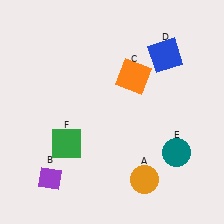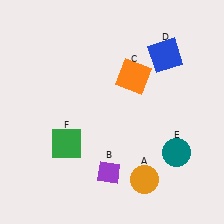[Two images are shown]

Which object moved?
The purple diamond (B) moved right.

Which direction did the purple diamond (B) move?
The purple diamond (B) moved right.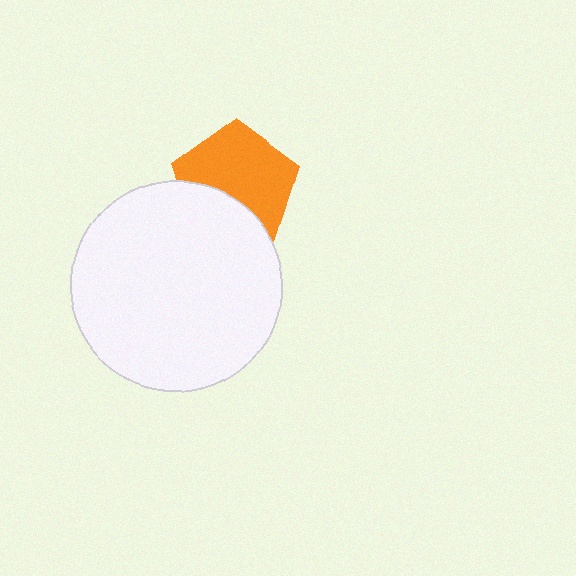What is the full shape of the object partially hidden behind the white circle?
The partially hidden object is an orange pentagon.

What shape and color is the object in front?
The object in front is a white circle.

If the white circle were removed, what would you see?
You would see the complete orange pentagon.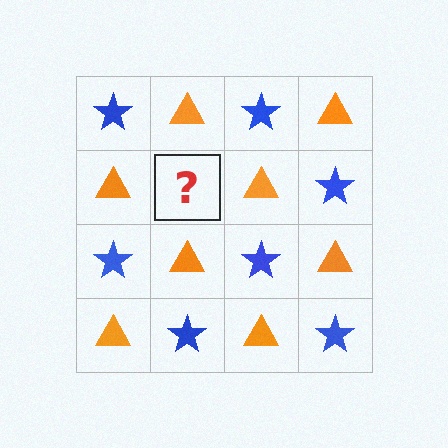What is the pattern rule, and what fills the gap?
The rule is that it alternates blue star and orange triangle in a checkerboard pattern. The gap should be filled with a blue star.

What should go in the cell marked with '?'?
The missing cell should contain a blue star.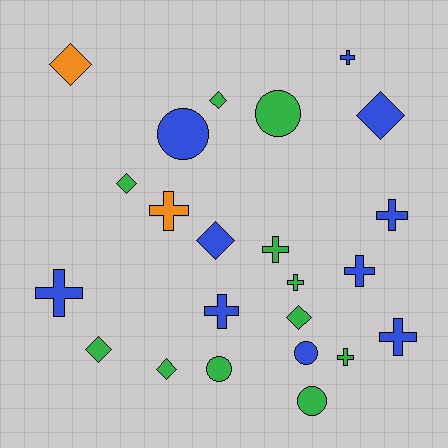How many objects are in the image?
There are 23 objects.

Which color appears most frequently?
Green, with 11 objects.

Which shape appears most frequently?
Cross, with 10 objects.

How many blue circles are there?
There are 2 blue circles.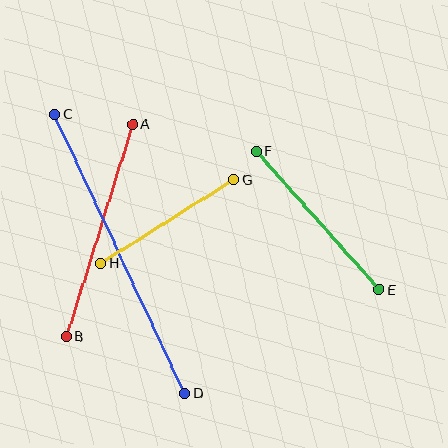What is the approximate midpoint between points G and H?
The midpoint is at approximately (167, 221) pixels.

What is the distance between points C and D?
The distance is approximately 308 pixels.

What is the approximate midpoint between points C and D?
The midpoint is at approximately (119, 254) pixels.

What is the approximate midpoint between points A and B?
The midpoint is at approximately (100, 230) pixels.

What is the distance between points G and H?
The distance is approximately 157 pixels.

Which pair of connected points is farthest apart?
Points C and D are farthest apart.